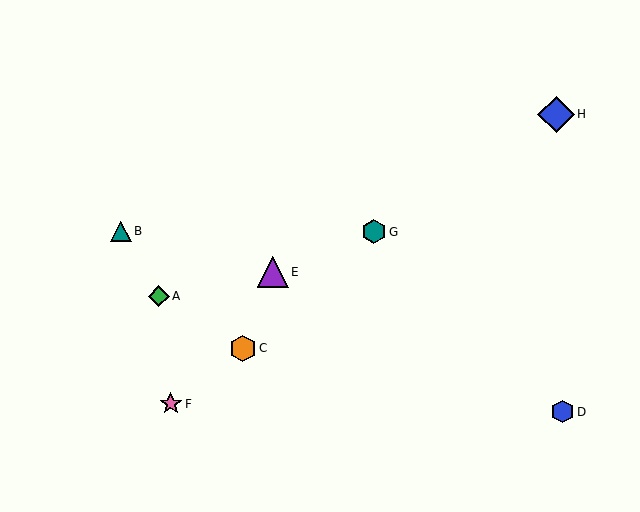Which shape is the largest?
The blue diamond (labeled H) is the largest.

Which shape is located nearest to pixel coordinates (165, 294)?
The green diamond (labeled A) at (159, 296) is nearest to that location.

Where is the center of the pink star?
The center of the pink star is at (171, 404).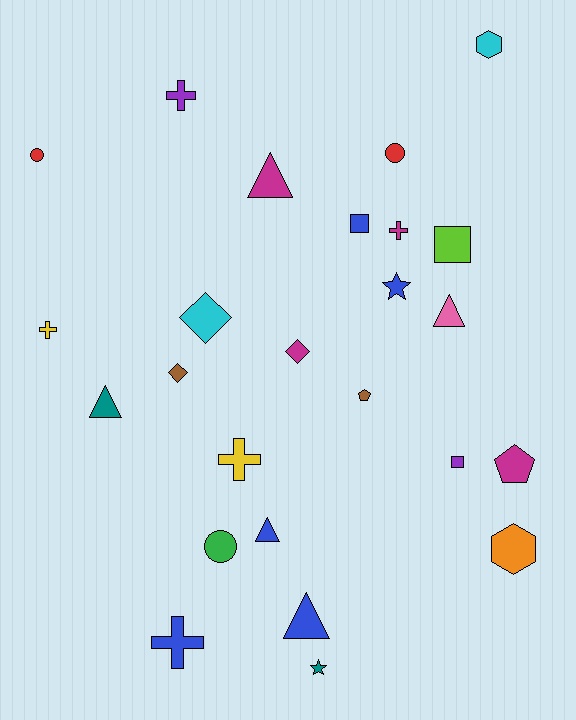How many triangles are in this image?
There are 5 triangles.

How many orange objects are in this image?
There is 1 orange object.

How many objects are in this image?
There are 25 objects.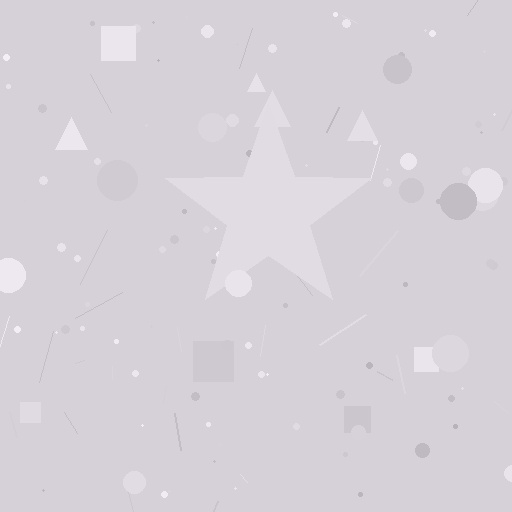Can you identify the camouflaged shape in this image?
The camouflaged shape is a star.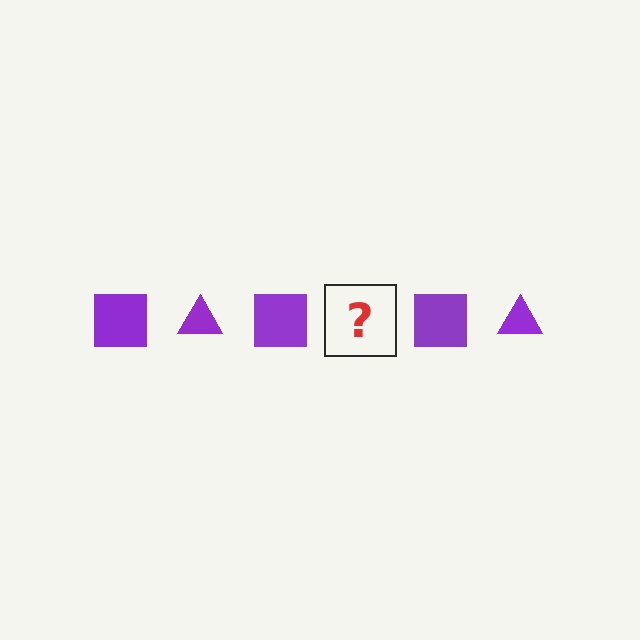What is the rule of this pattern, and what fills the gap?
The rule is that the pattern cycles through square, triangle shapes in purple. The gap should be filled with a purple triangle.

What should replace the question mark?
The question mark should be replaced with a purple triangle.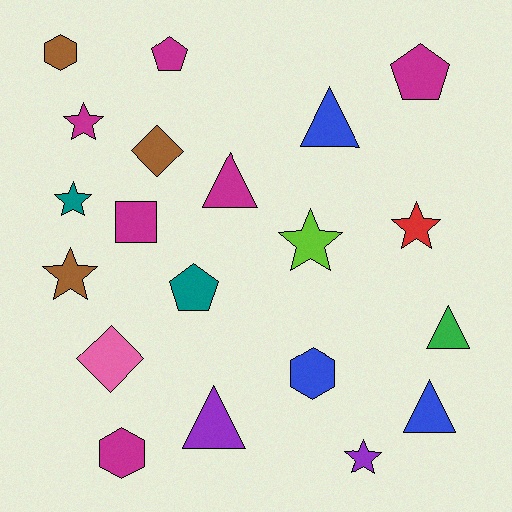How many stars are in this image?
There are 6 stars.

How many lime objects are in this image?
There is 1 lime object.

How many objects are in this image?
There are 20 objects.